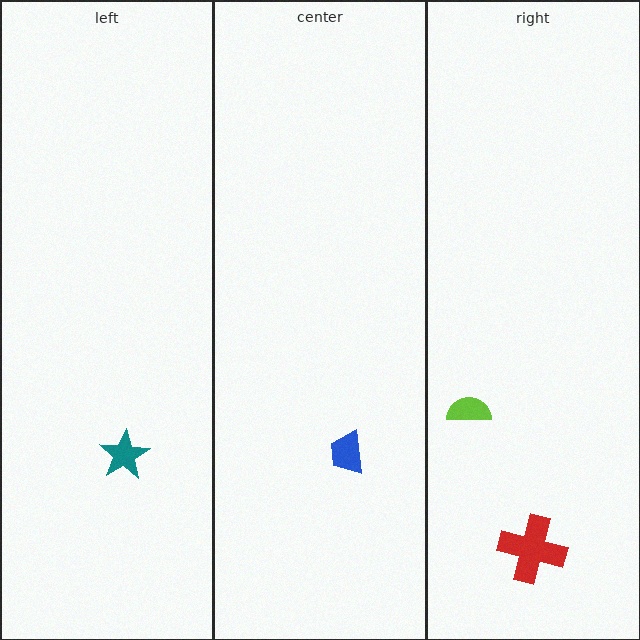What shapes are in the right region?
The red cross, the lime semicircle.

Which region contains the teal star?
The left region.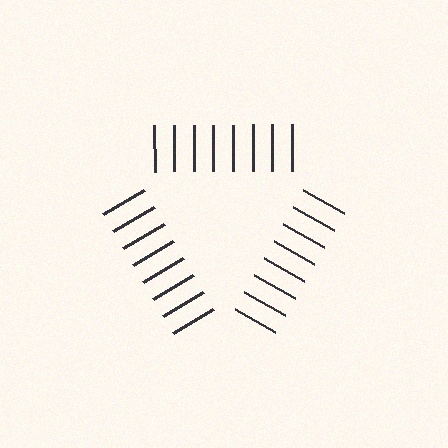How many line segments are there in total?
24 — 8 along each of the 3 edges.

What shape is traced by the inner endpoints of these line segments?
An illusory triangle — the line segments terminate on its edges but no continuous stroke is drawn.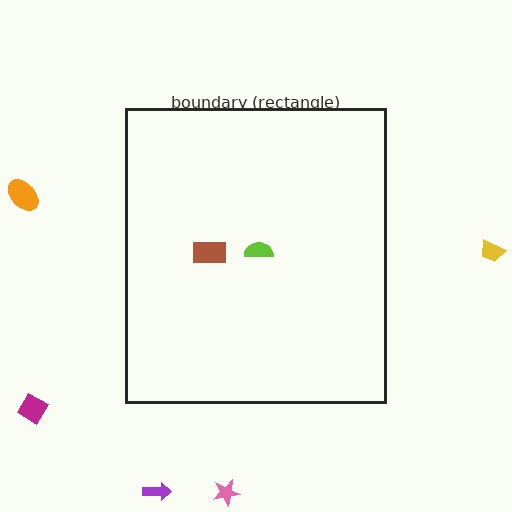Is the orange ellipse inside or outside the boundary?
Outside.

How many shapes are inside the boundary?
2 inside, 5 outside.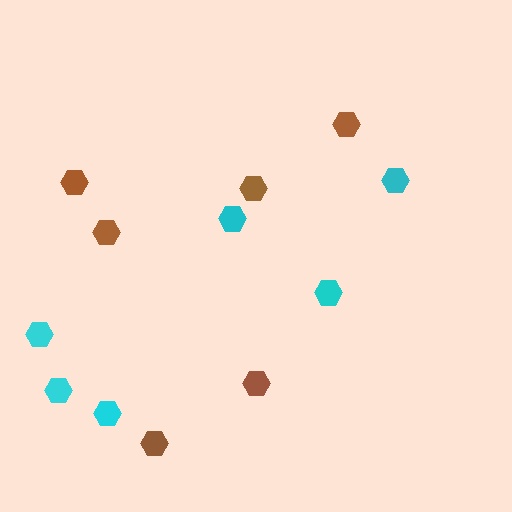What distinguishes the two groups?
There are 2 groups: one group of cyan hexagons (6) and one group of brown hexagons (6).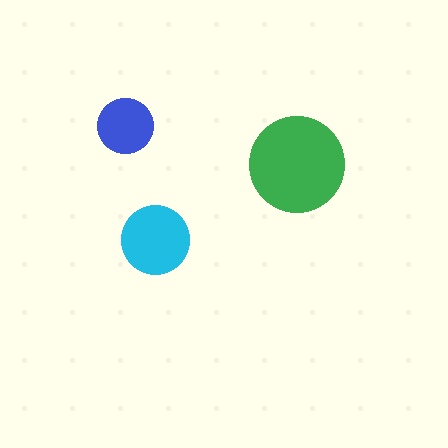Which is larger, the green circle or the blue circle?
The green one.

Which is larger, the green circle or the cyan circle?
The green one.